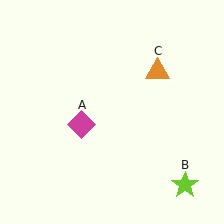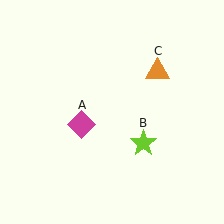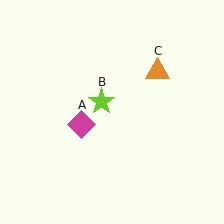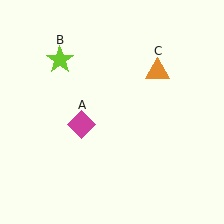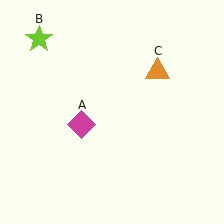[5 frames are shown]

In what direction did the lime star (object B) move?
The lime star (object B) moved up and to the left.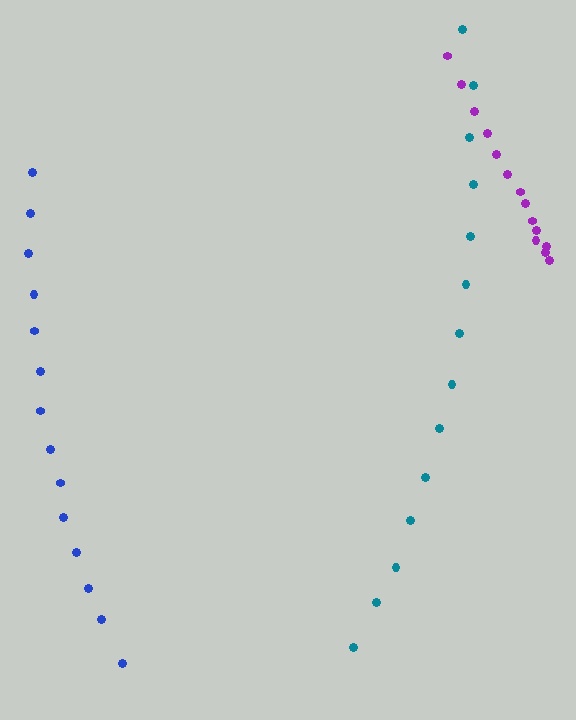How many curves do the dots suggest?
There are 3 distinct paths.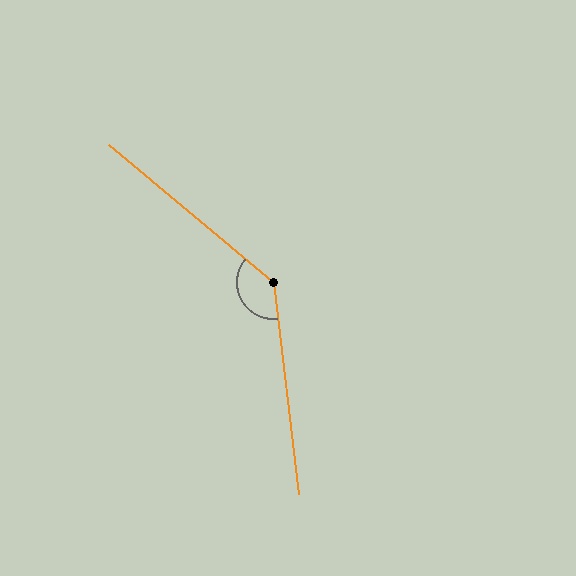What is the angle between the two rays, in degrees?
Approximately 136 degrees.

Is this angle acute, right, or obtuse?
It is obtuse.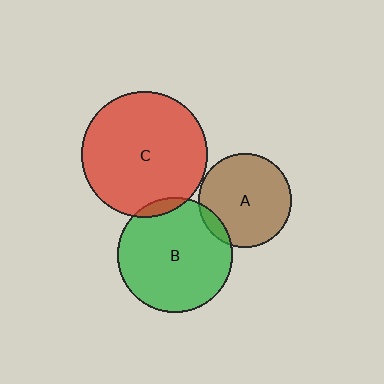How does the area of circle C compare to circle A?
Approximately 1.8 times.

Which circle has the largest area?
Circle C (red).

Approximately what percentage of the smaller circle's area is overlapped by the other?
Approximately 5%.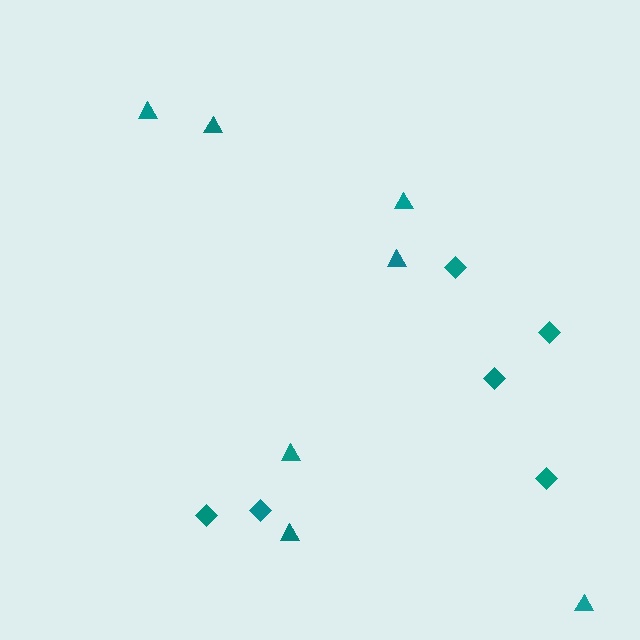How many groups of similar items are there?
There are 2 groups: one group of diamonds (6) and one group of triangles (7).